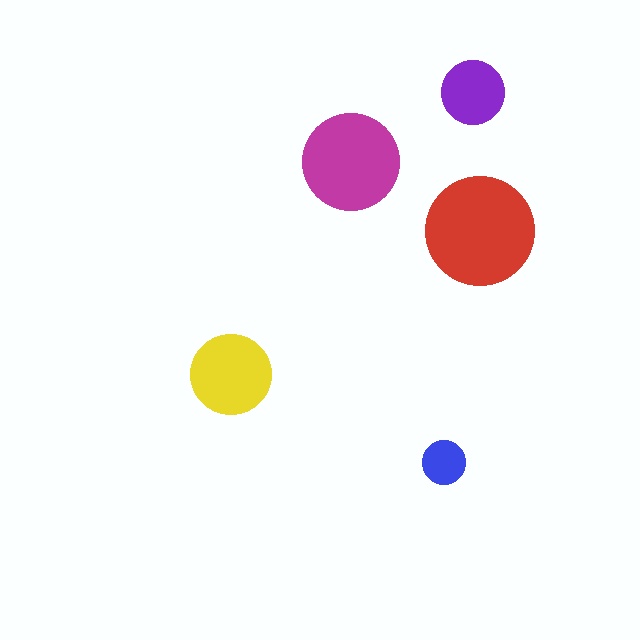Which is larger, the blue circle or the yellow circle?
The yellow one.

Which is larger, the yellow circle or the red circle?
The red one.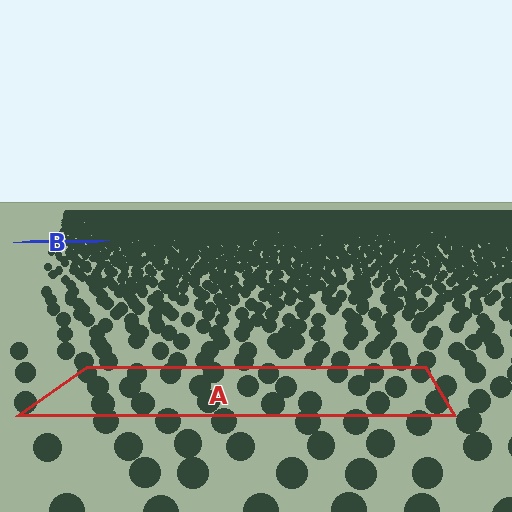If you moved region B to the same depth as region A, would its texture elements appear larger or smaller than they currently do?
They would appear larger. At a closer depth, the same texture elements are projected at a bigger on-screen size.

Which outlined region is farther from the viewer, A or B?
Region B is farther from the viewer — the texture elements inside it appear smaller and more densely packed.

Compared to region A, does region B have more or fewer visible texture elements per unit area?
Region B has more texture elements per unit area — they are packed more densely because it is farther away.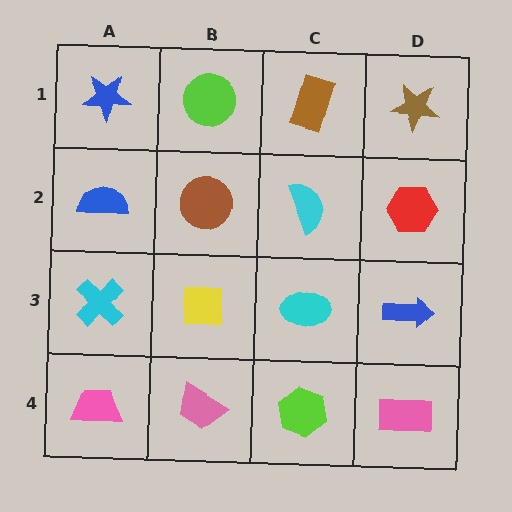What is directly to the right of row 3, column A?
A yellow square.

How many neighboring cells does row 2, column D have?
3.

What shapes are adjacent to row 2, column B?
A lime circle (row 1, column B), a yellow square (row 3, column B), a blue semicircle (row 2, column A), a cyan semicircle (row 2, column C).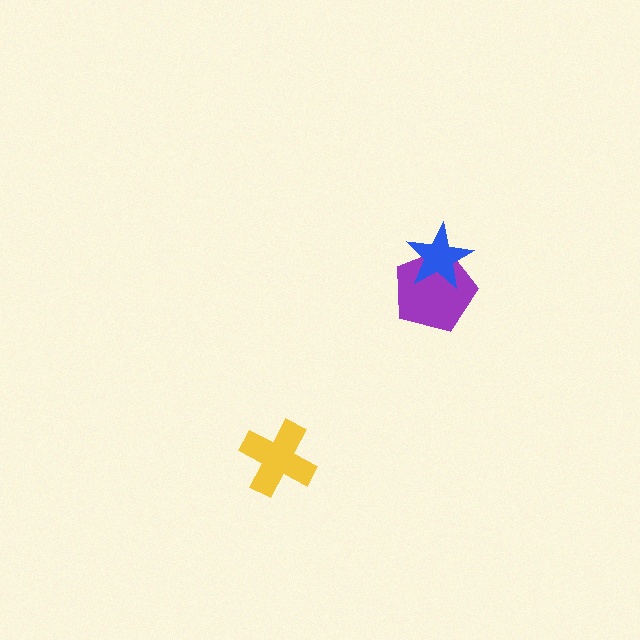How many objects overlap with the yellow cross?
0 objects overlap with the yellow cross.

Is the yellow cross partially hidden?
No, no other shape covers it.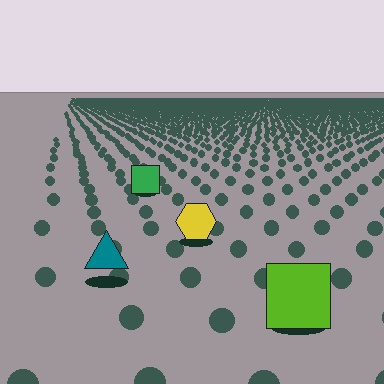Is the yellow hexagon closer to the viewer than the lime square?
No. The lime square is closer — you can tell from the texture gradient: the ground texture is coarser near it.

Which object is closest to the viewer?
The lime square is closest. The texture marks near it are larger and more spread out.